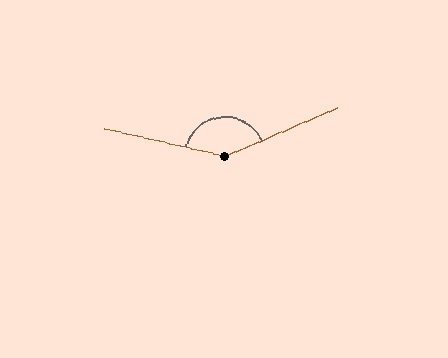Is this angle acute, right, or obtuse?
It is obtuse.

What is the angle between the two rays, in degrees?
Approximately 144 degrees.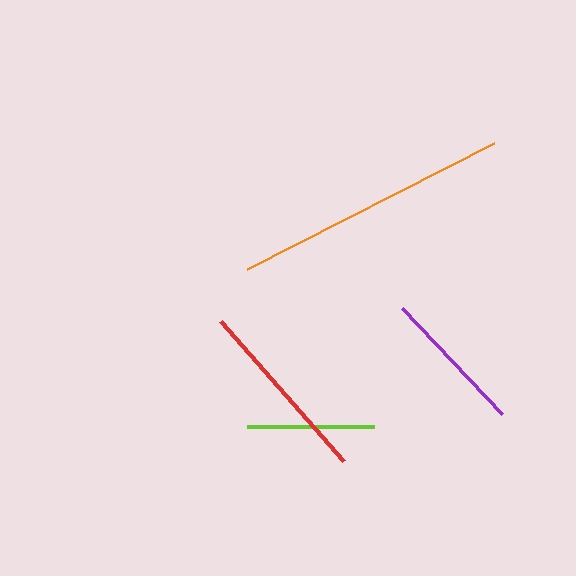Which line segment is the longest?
The orange line is the longest at approximately 277 pixels.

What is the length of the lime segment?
The lime segment is approximately 128 pixels long.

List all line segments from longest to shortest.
From longest to shortest: orange, red, purple, lime.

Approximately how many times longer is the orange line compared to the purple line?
The orange line is approximately 1.9 times the length of the purple line.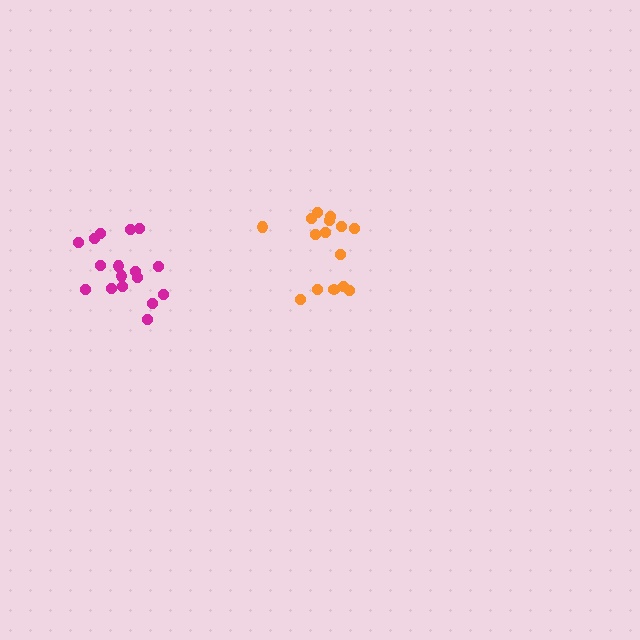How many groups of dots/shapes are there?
There are 2 groups.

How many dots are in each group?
Group 1: 15 dots, Group 2: 17 dots (32 total).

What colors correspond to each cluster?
The clusters are colored: orange, magenta.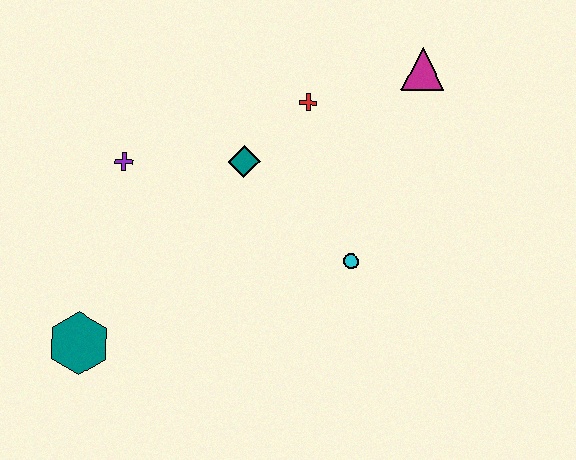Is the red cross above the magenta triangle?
No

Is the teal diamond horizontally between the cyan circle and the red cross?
No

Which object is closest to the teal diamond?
The red cross is closest to the teal diamond.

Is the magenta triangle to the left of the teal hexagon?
No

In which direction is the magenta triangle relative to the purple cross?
The magenta triangle is to the right of the purple cross.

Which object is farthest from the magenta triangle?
The teal hexagon is farthest from the magenta triangle.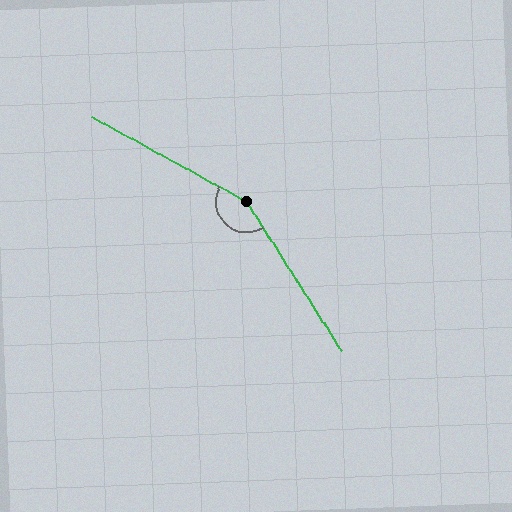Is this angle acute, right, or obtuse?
It is obtuse.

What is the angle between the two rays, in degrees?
Approximately 151 degrees.